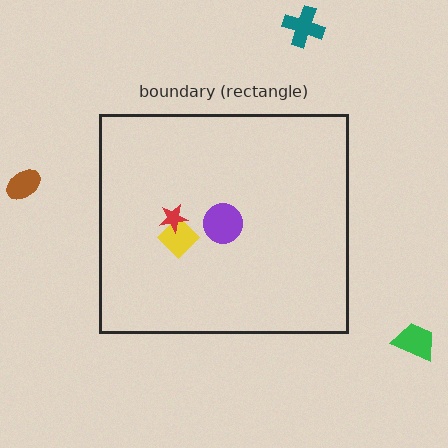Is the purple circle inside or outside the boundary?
Inside.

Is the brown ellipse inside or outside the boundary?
Outside.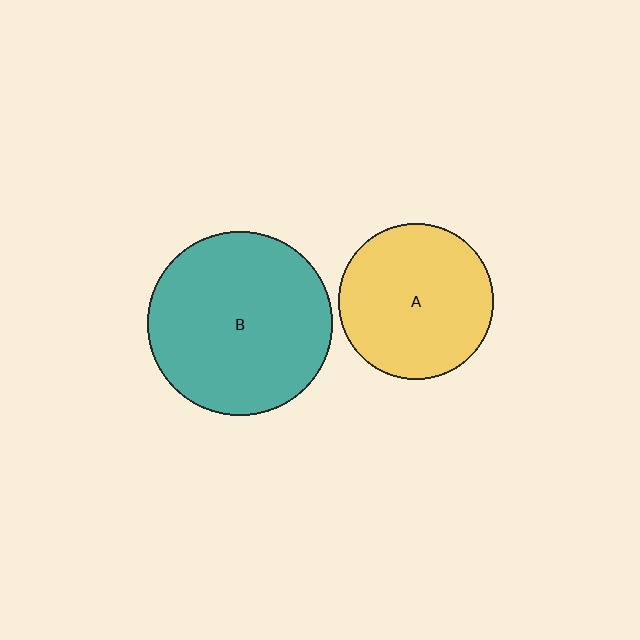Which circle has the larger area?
Circle B (teal).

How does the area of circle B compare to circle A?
Approximately 1.4 times.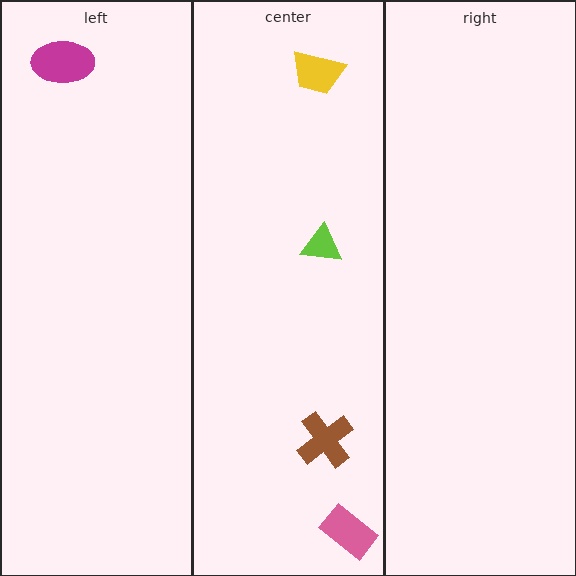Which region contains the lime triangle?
The center region.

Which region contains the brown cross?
The center region.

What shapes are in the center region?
The lime triangle, the yellow trapezoid, the pink rectangle, the brown cross.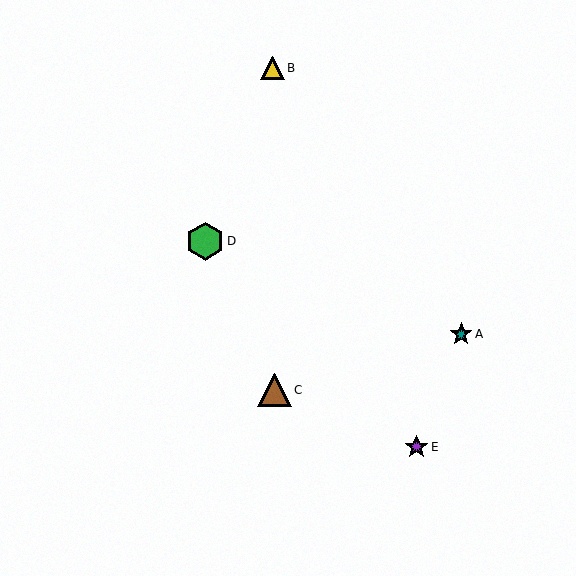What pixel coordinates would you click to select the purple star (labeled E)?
Click at (417, 447) to select the purple star E.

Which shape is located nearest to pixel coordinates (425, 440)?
The purple star (labeled E) at (417, 447) is nearest to that location.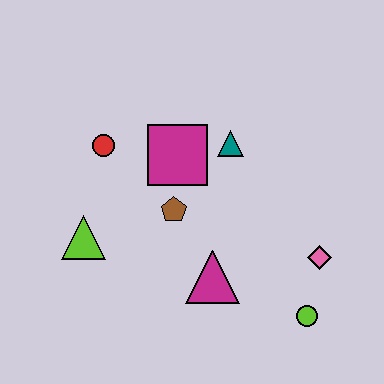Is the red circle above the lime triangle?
Yes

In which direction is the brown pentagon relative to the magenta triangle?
The brown pentagon is above the magenta triangle.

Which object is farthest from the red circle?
The lime circle is farthest from the red circle.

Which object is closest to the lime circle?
The pink diamond is closest to the lime circle.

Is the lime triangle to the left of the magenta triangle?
Yes